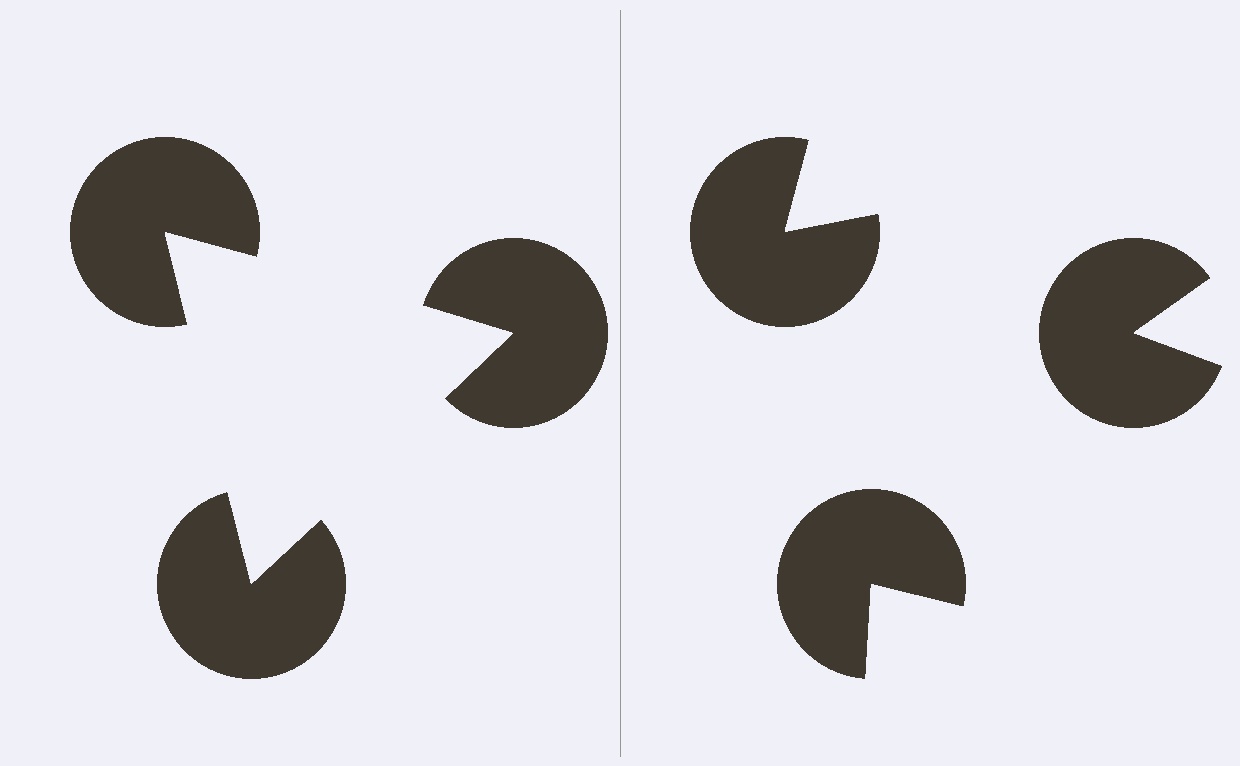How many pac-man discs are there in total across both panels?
6 — 3 on each side.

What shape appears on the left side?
An illusory triangle.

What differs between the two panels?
The pac-man discs are positioned identically on both sides; only the wedge orientations differ. On the left they align to a triangle; on the right they are misaligned.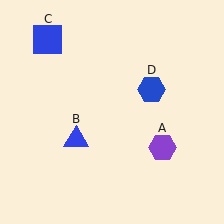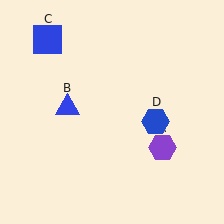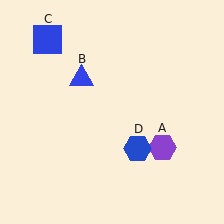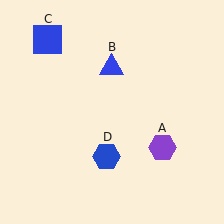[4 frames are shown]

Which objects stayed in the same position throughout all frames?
Purple hexagon (object A) and blue square (object C) remained stationary.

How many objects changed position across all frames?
2 objects changed position: blue triangle (object B), blue hexagon (object D).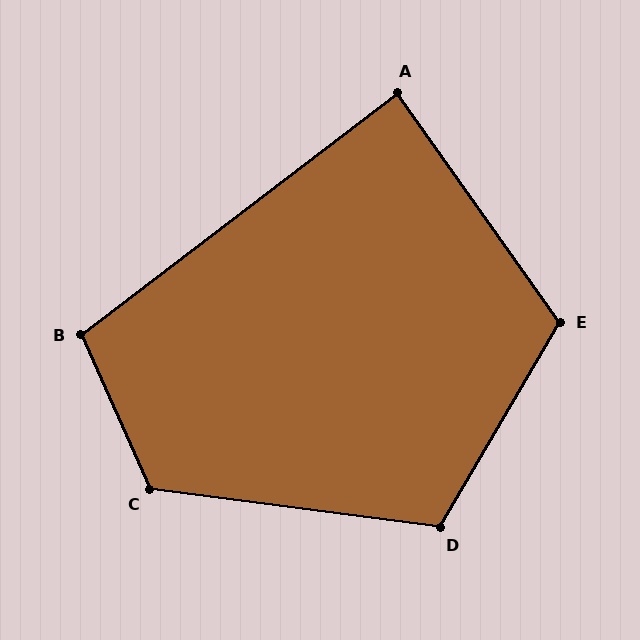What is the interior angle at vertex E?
Approximately 115 degrees (obtuse).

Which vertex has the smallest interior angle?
A, at approximately 88 degrees.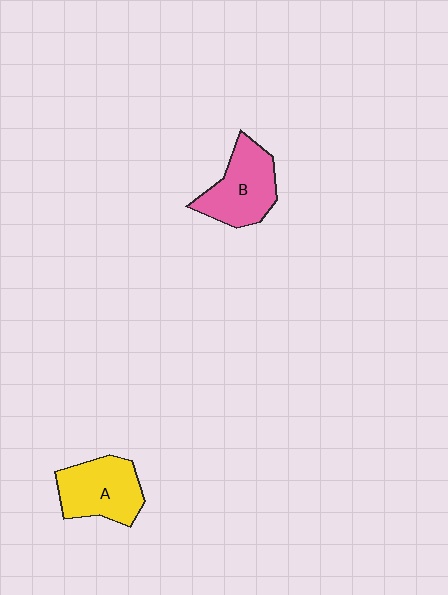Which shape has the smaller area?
Shape B (pink).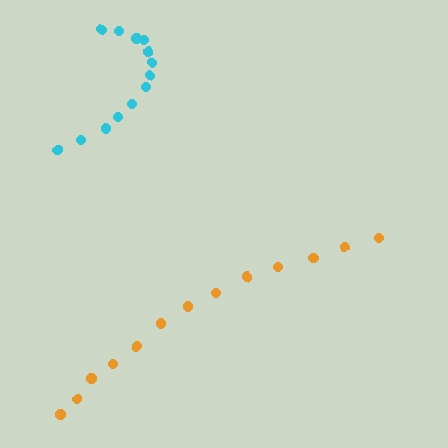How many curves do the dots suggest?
There are 2 distinct paths.